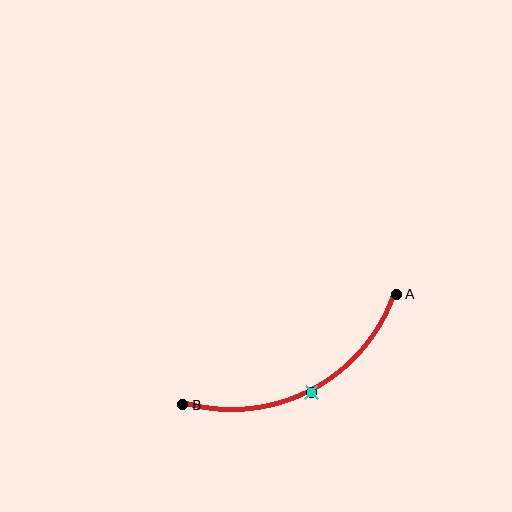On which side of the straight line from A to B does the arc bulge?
The arc bulges below the straight line connecting A and B.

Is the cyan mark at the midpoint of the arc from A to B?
Yes. The cyan mark lies on the arc at equal arc-length from both A and B — it is the arc midpoint.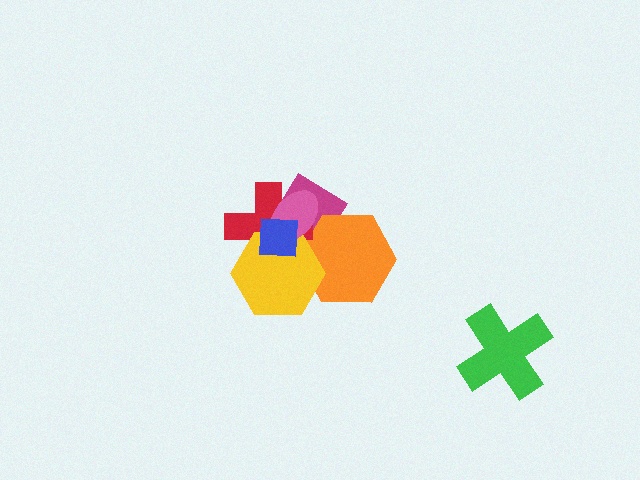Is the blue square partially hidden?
No, no other shape covers it.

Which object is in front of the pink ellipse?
The blue square is in front of the pink ellipse.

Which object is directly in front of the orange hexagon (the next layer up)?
The red cross is directly in front of the orange hexagon.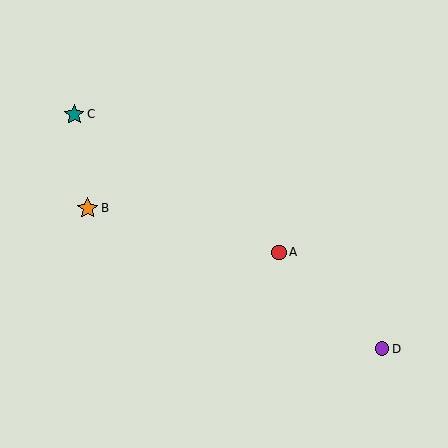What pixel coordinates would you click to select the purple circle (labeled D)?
Click at (382, 349) to select the purple circle D.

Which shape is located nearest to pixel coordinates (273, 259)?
The red circle (labeled A) at (279, 252) is nearest to that location.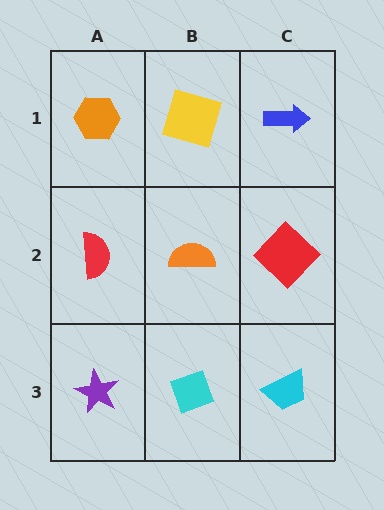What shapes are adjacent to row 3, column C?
A red diamond (row 2, column C), a cyan diamond (row 3, column B).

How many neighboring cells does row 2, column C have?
3.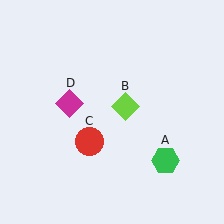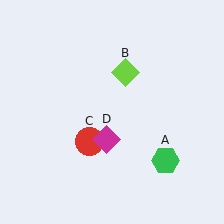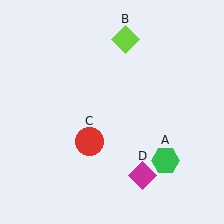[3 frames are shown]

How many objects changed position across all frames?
2 objects changed position: lime diamond (object B), magenta diamond (object D).